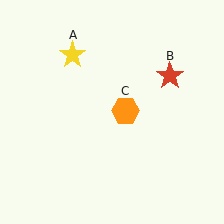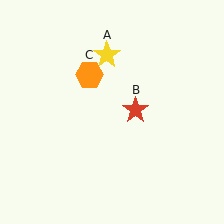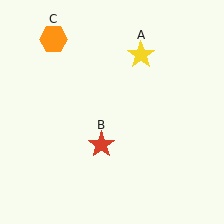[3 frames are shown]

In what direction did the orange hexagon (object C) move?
The orange hexagon (object C) moved up and to the left.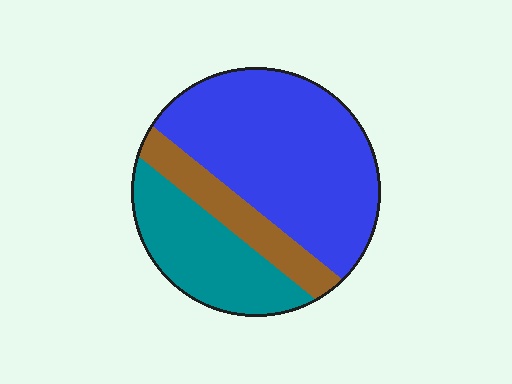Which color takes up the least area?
Brown, at roughly 15%.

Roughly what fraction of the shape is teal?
Teal covers about 25% of the shape.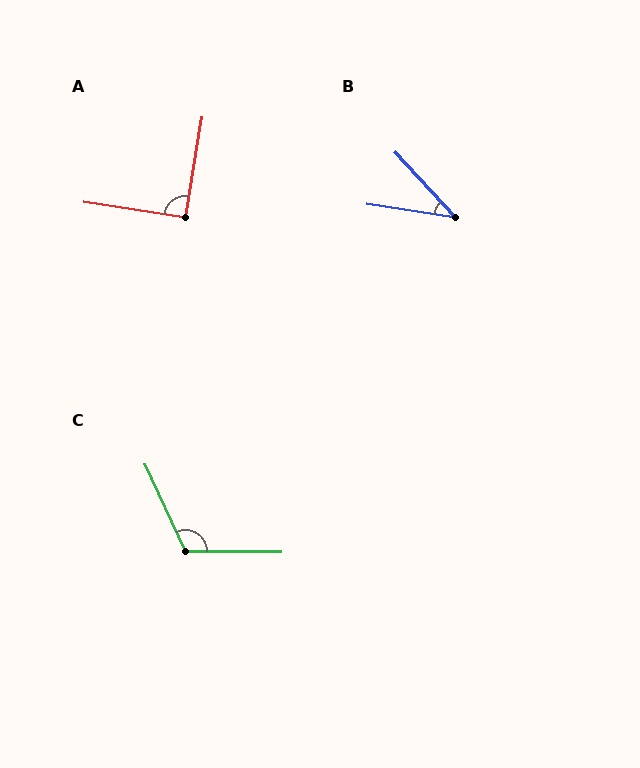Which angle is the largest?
C, at approximately 115 degrees.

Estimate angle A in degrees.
Approximately 91 degrees.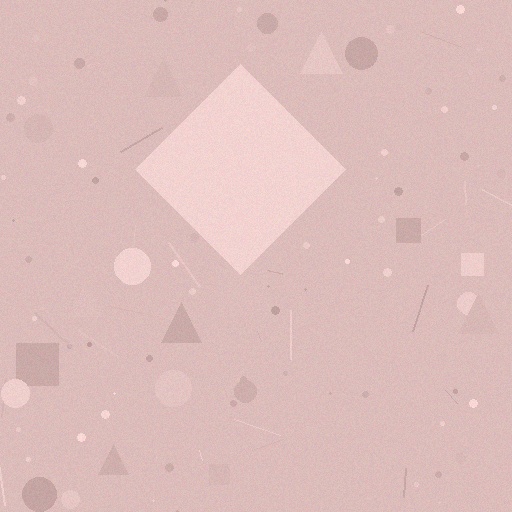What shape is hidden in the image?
A diamond is hidden in the image.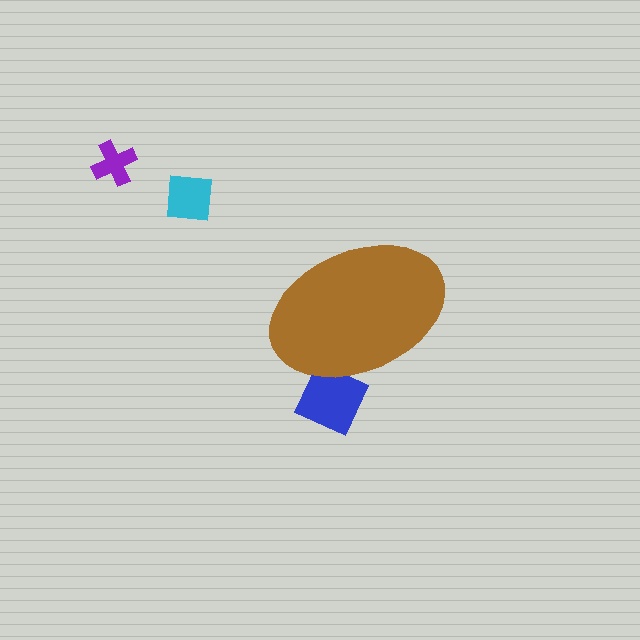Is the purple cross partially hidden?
No, the purple cross is fully visible.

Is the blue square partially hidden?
Yes, the blue square is partially hidden behind the brown ellipse.